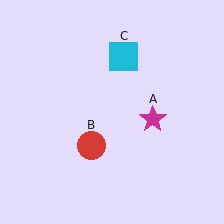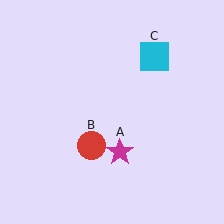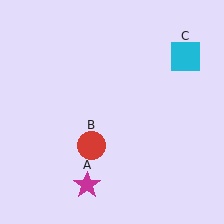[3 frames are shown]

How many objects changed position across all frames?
2 objects changed position: magenta star (object A), cyan square (object C).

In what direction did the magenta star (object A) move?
The magenta star (object A) moved down and to the left.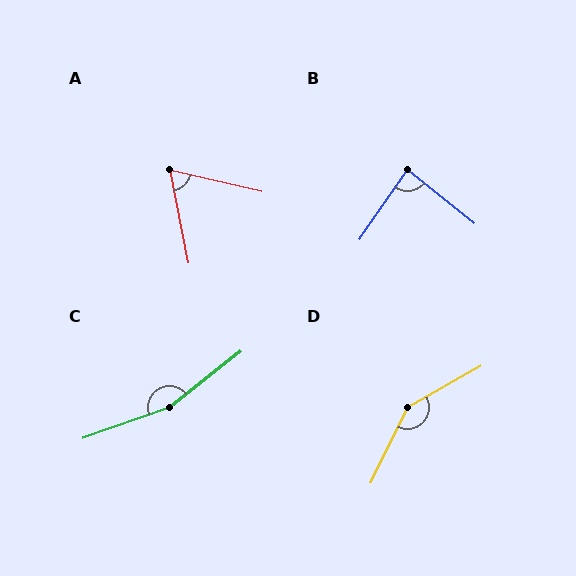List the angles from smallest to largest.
A (65°), B (85°), D (145°), C (161°).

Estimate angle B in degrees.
Approximately 85 degrees.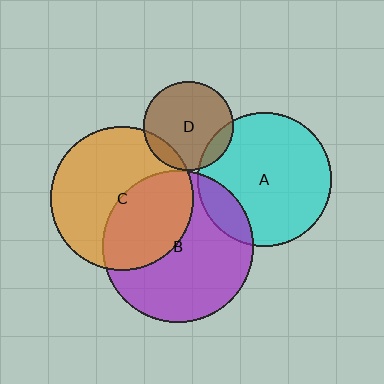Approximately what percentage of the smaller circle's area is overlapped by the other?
Approximately 15%.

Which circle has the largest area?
Circle B (purple).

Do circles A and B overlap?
Yes.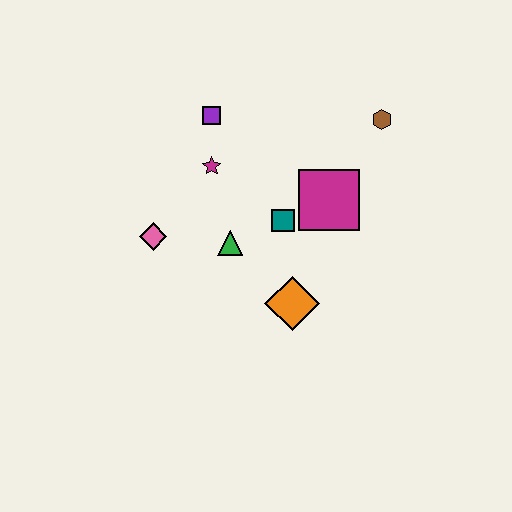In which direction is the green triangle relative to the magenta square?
The green triangle is to the left of the magenta square.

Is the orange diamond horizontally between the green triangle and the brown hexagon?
Yes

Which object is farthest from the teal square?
The brown hexagon is farthest from the teal square.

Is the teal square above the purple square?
No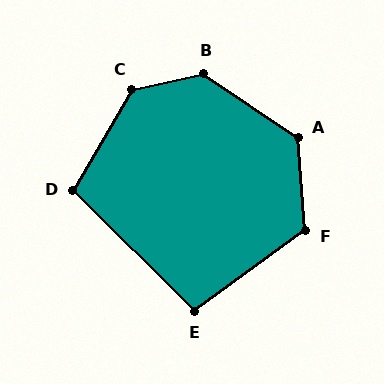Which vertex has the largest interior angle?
B, at approximately 133 degrees.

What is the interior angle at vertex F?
Approximately 122 degrees (obtuse).